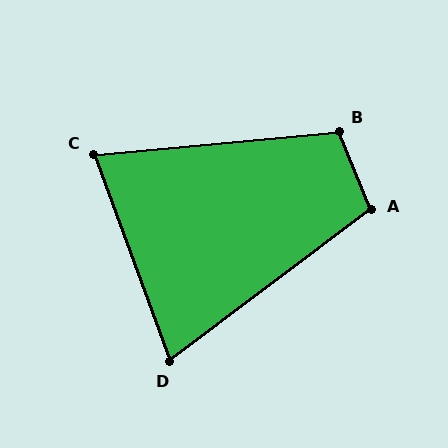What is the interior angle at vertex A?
Approximately 105 degrees (obtuse).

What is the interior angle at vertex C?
Approximately 75 degrees (acute).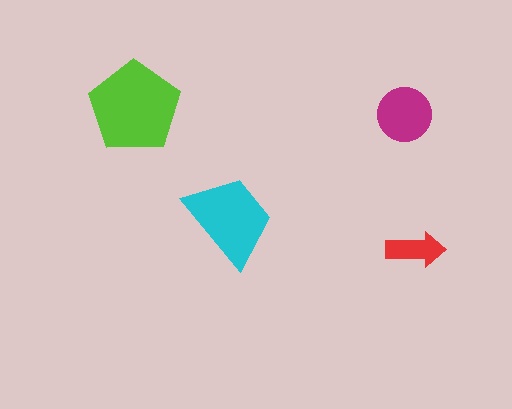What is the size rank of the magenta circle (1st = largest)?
3rd.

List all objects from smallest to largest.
The red arrow, the magenta circle, the cyan trapezoid, the lime pentagon.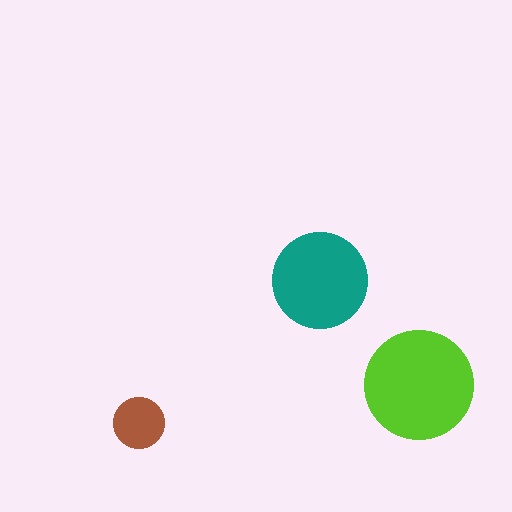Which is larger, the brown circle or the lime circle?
The lime one.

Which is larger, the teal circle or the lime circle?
The lime one.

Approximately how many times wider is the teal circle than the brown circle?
About 2 times wider.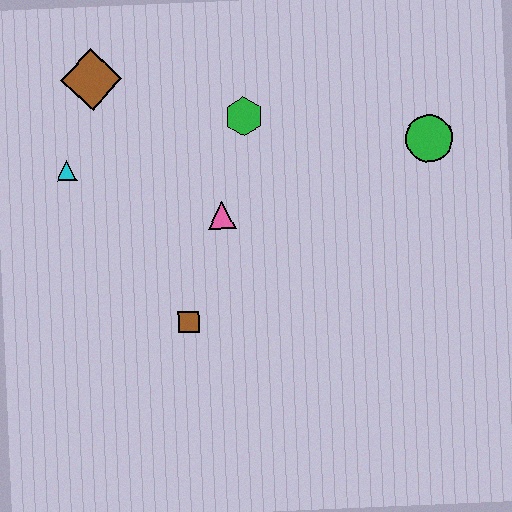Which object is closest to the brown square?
The pink triangle is closest to the brown square.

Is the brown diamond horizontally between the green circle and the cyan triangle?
Yes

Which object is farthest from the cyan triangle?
The green circle is farthest from the cyan triangle.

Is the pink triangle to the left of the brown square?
No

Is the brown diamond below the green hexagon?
No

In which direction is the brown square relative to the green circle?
The brown square is to the left of the green circle.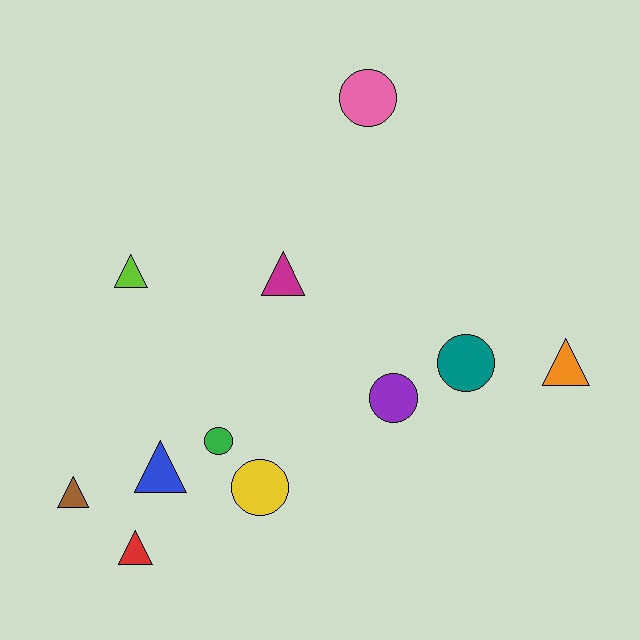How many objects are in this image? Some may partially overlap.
There are 11 objects.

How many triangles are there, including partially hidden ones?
There are 6 triangles.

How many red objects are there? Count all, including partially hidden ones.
There is 1 red object.